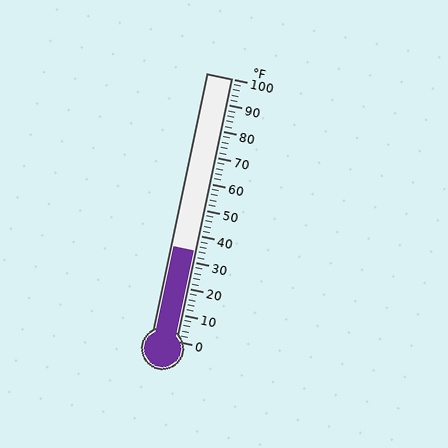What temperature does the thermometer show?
The thermometer shows approximately 34°F.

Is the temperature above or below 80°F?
The temperature is below 80°F.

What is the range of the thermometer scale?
The thermometer scale ranges from 0°F to 100°F.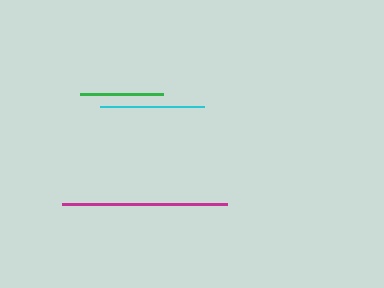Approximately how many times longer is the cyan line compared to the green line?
The cyan line is approximately 1.2 times the length of the green line.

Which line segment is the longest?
The magenta line is the longest at approximately 165 pixels.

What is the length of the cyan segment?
The cyan segment is approximately 103 pixels long.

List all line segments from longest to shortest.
From longest to shortest: magenta, cyan, green.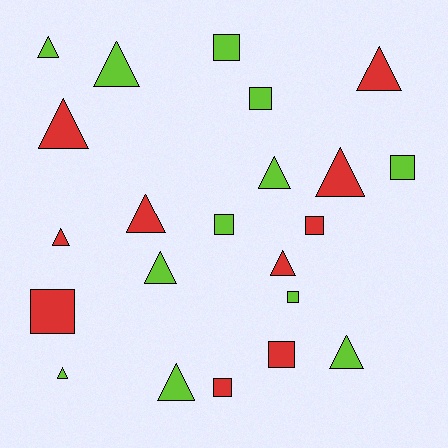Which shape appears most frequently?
Triangle, with 13 objects.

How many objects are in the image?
There are 22 objects.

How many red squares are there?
There are 4 red squares.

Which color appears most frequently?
Lime, with 12 objects.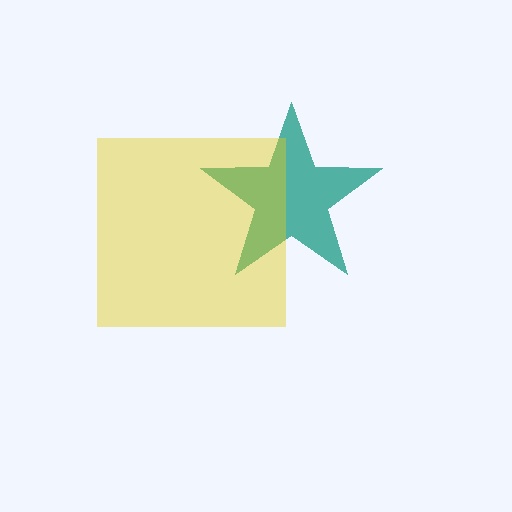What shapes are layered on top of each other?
The layered shapes are: a teal star, a yellow square.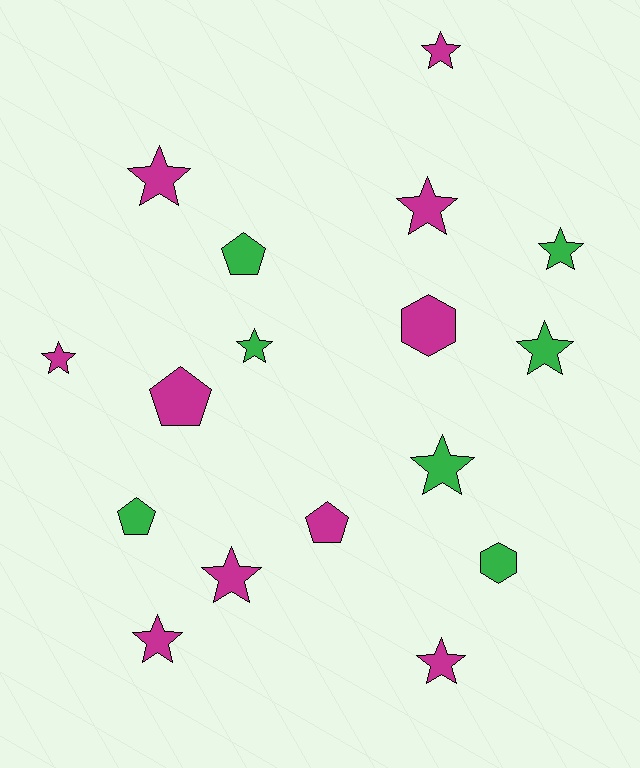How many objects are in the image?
There are 17 objects.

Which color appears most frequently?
Magenta, with 10 objects.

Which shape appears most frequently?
Star, with 11 objects.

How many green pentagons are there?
There are 2 green pentagons.